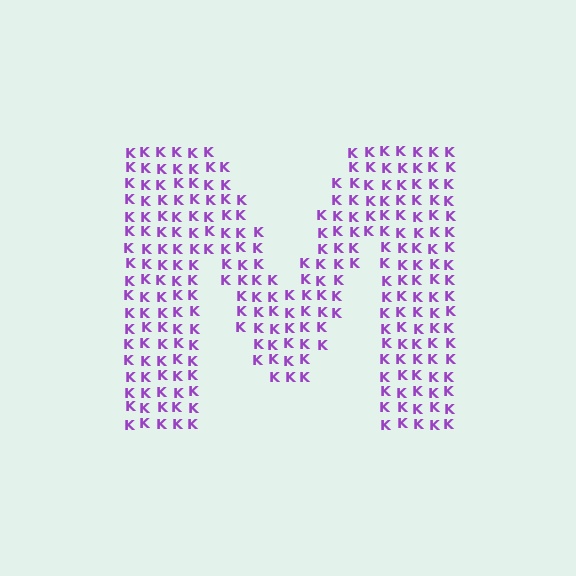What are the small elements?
The small elements are letter K's.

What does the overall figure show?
The overall figure shows the letter M.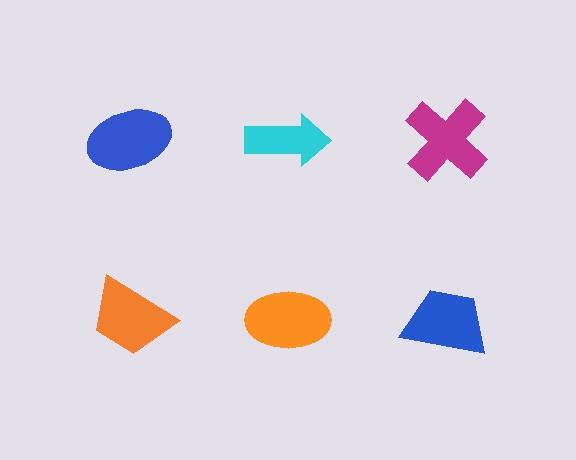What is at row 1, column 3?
A magenta cross.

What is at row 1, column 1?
A blue ellipse.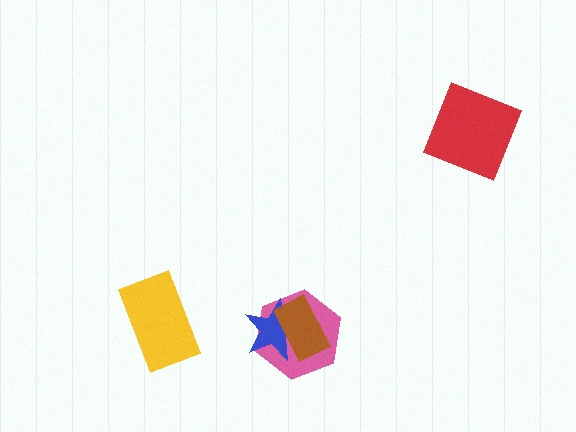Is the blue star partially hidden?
Yes, it is partially covered by another shape.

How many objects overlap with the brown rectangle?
2 objects overlap with the brown rectangle.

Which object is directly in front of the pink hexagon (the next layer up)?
The blue star is directly in front of the pink hexagon.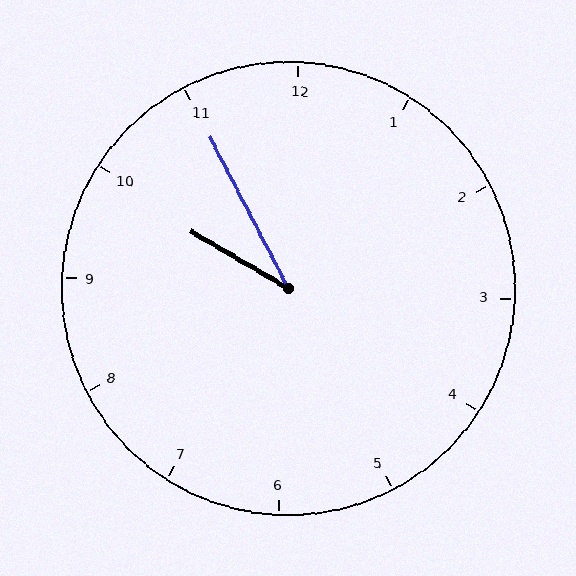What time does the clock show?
9:55.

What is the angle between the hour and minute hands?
Approximately 32 degrees.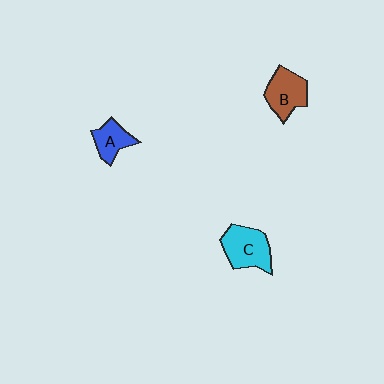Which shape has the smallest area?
Shape A (blue).